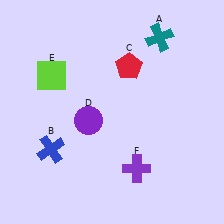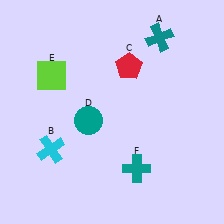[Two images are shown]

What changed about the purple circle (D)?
In Image 1, D is purple. In Image 2, it changed to teal.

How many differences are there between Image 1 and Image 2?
There are 3 differences between the two images.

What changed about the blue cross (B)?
In Image 1, B is blue. In Image 2, it changed to cyan.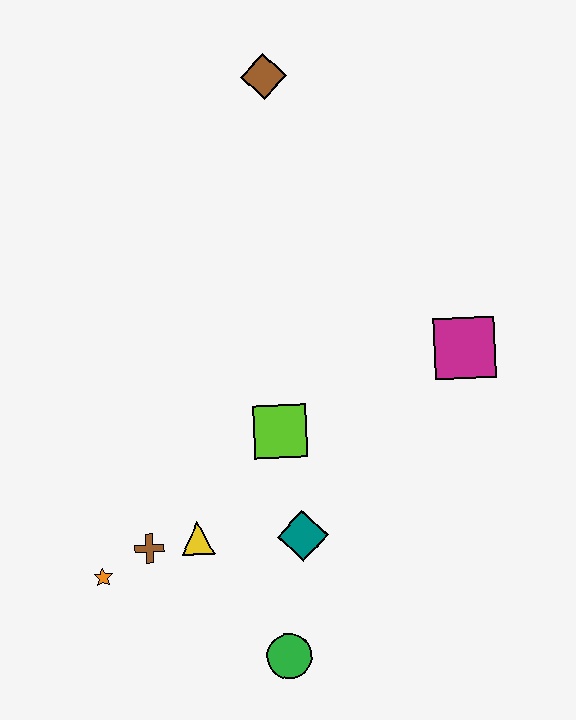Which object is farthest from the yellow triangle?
The brown diamond is farthest from the yellow triangle.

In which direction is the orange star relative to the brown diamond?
The orange star is below the brown diamond.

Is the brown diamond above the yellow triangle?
Yes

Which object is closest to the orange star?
The brown cross is closest to the orange star.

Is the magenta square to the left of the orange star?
No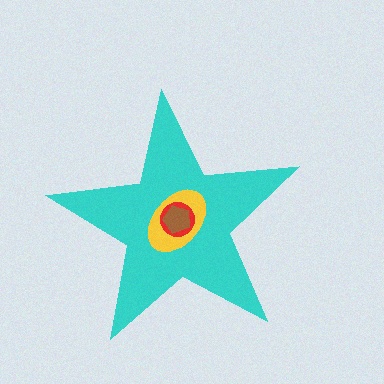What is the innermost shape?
The brown pentagon.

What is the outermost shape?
The cyan star.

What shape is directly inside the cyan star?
The yellow ellipse.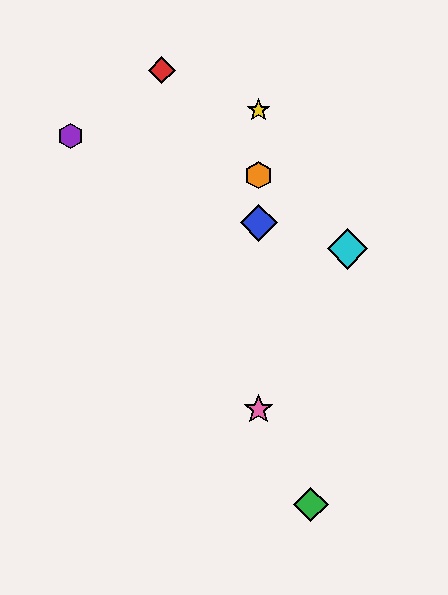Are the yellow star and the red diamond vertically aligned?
No, the yellow star is at x≈259 and the red diamond is at x≈162.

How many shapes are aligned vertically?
4 shapes (the blue diamond, the yellow star, the orange hexagon, the pink star) are aligned vertically.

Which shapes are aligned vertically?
The blue diamond, the yellow star, the orange hexagon, the pink star are aligned vertically.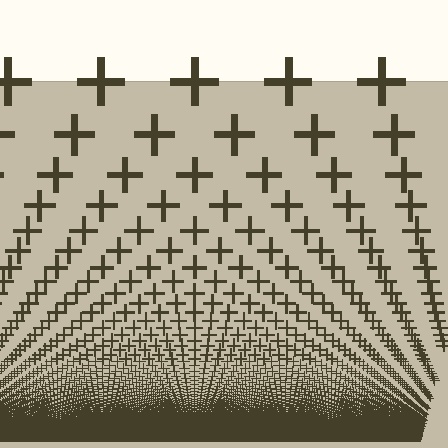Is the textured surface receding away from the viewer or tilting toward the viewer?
The surface appears to tilt toward the viewer. Texture elements get larger and sparser toward the top.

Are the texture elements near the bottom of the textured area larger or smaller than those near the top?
Smaller. The gradient is inverted — elements near the bottom are smaller and denser.